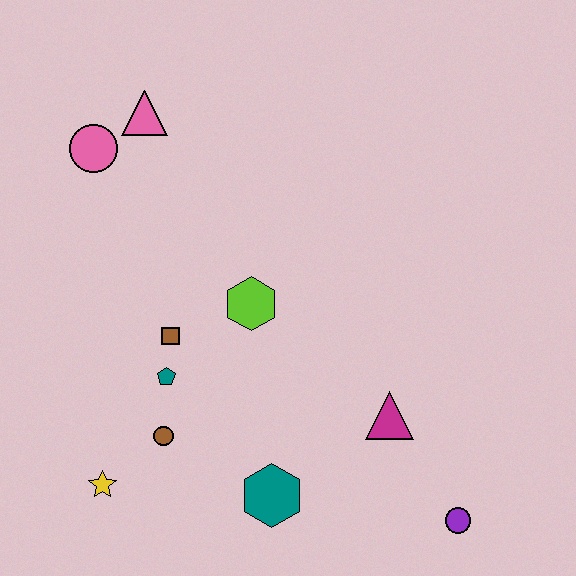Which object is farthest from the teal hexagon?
The pink triangle is farthest from the teal hexagon.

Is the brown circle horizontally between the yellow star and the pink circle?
No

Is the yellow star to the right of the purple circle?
No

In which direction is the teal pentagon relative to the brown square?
The teal pentagon is below the brown square.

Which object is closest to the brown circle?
The teal pentagon is closest to the brown circle.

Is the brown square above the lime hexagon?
No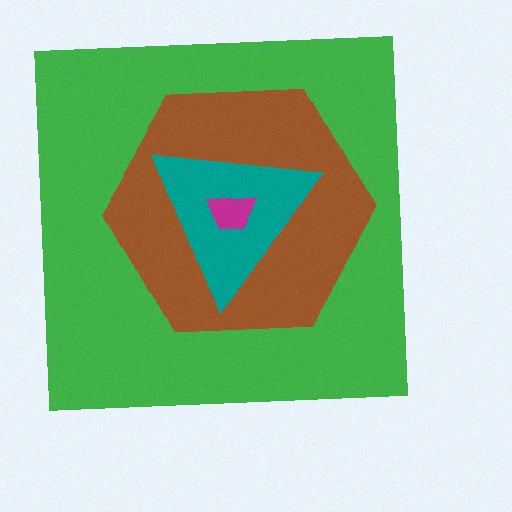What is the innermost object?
The magenta trapezoid.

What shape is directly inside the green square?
The brown hexagon.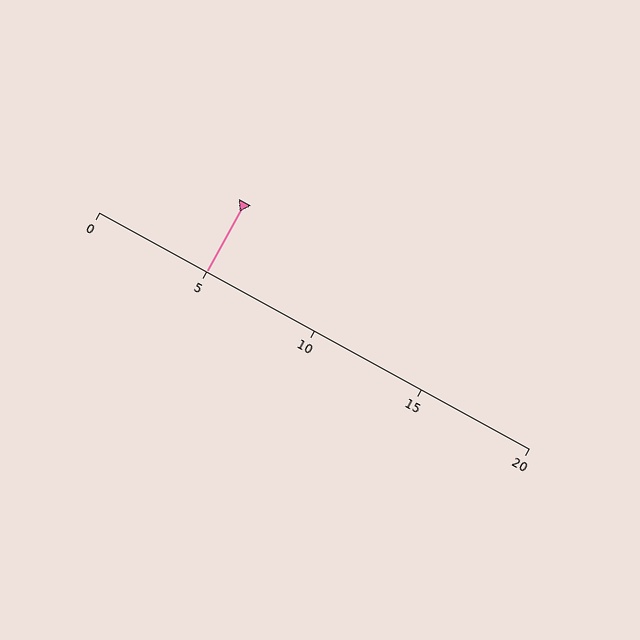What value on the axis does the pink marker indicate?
The marker indicates approximately 5.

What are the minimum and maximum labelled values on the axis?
The axis runs from 0 to 20.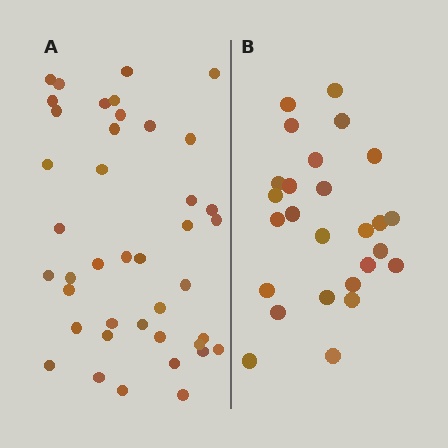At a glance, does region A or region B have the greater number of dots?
Region A (the left region) has more dots.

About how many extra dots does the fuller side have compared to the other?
Region A has approximately 15 more dots than region B.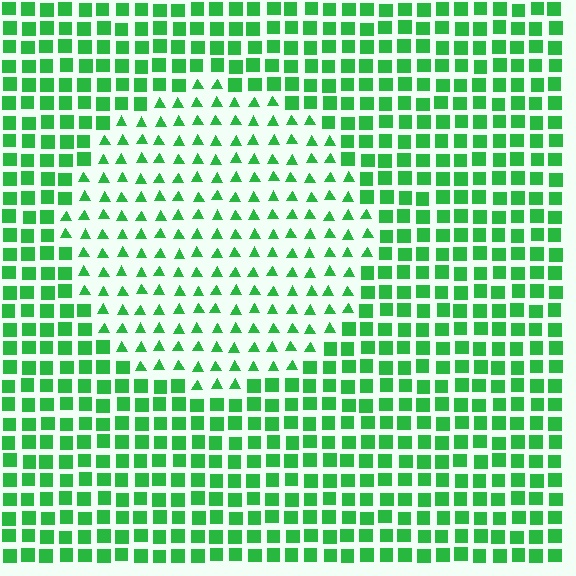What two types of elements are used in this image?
The image uses triangles inside the circle region and squares outside it.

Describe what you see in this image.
The image is filled with small green elements arranged in a uniform grid. A circle-shaped region contains triangles, while the surrounding area contains squares. The boundary is defined purely by the change in element shape.